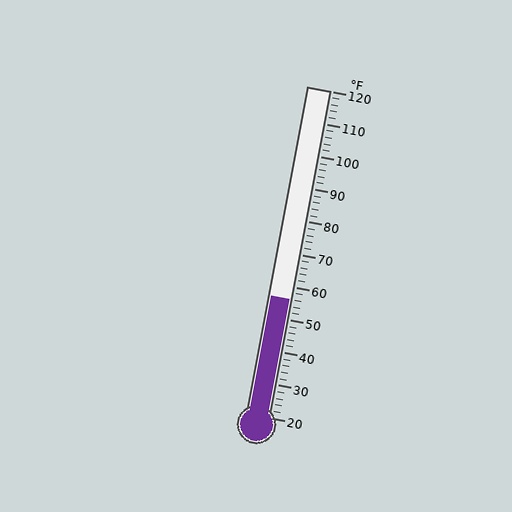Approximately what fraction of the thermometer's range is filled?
The thermometer is filled to approximately 35% of its range.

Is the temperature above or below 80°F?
The temperature is below 80°F.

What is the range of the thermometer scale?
The thermometer scale ranges from 20°F to 120°F.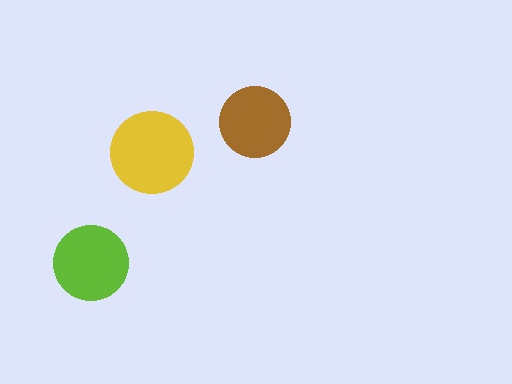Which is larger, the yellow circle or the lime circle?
The yellow one.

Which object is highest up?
The brown circle is topmost.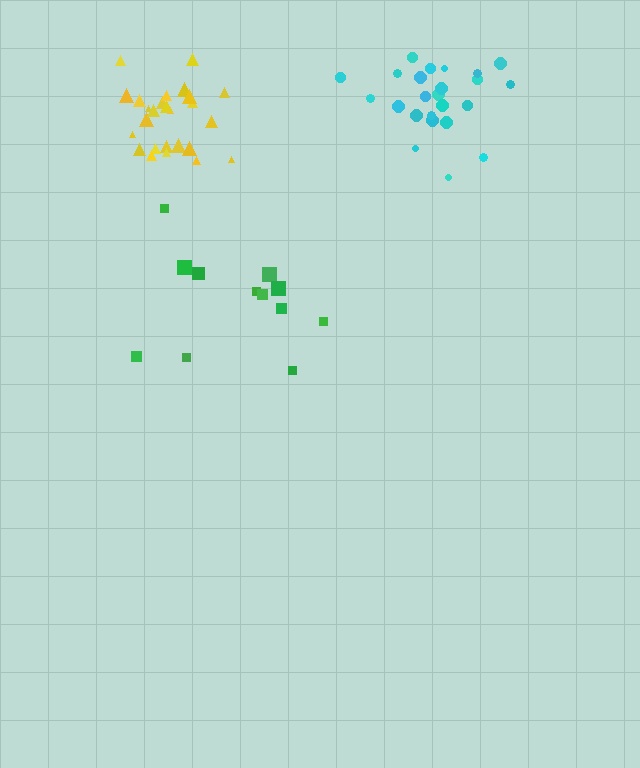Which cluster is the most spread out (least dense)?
Green.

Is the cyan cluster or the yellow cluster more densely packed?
Yellow.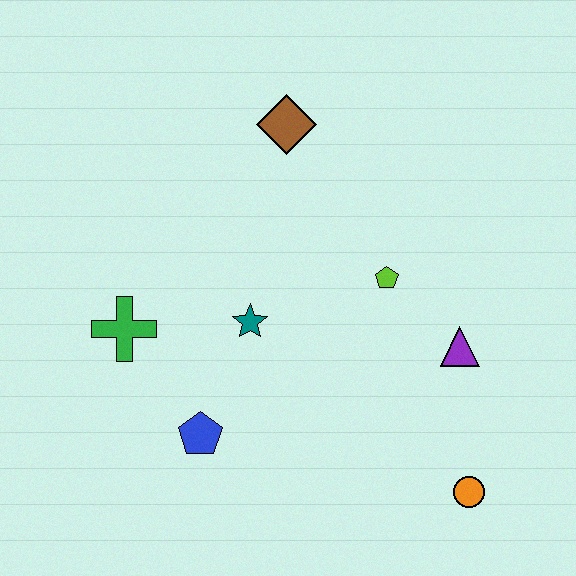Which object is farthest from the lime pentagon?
The green cross is farthest from the lime pentagon.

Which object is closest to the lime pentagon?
The purple triangle is closest to the lime pentagon.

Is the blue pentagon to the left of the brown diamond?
Yes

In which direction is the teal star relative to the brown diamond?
The teal star is below the brown diamond.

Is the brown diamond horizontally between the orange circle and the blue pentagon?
Yes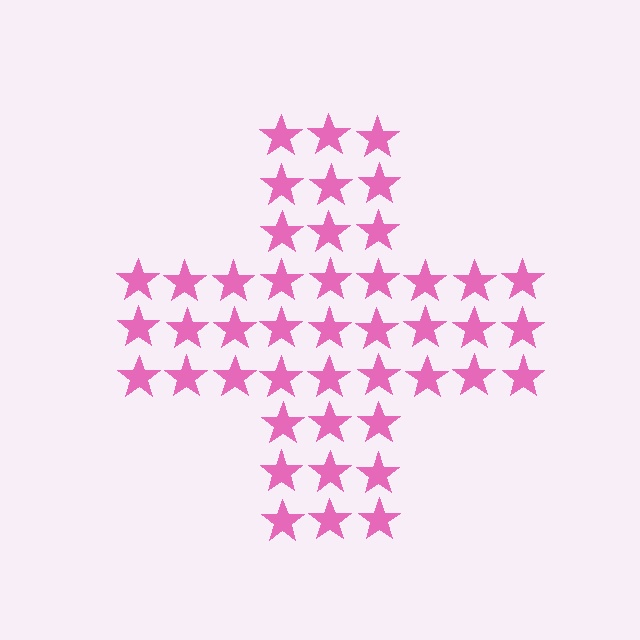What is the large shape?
The large shape is a cross.